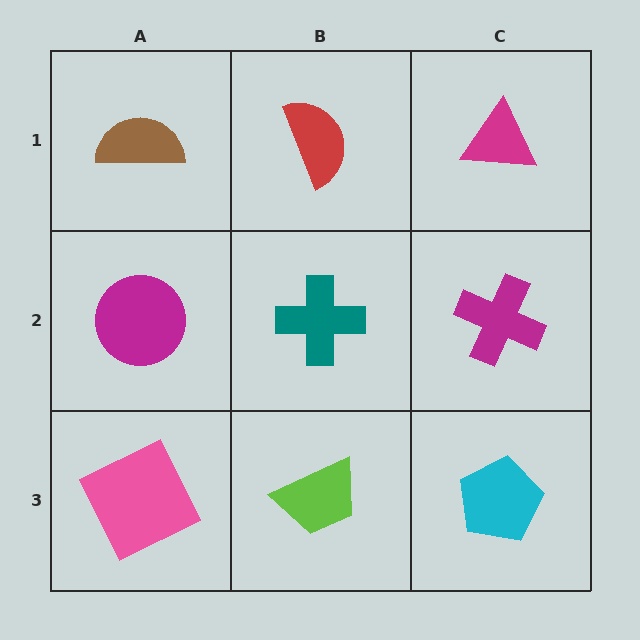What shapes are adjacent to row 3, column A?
A magenta circle (row 2, column A), a lime trapezoid (row 3, column B).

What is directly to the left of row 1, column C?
A red semicircle.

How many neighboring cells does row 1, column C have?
2.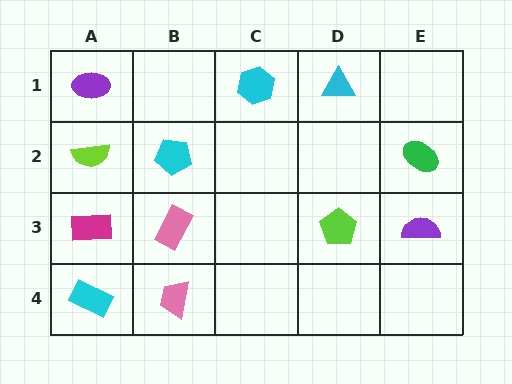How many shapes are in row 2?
3 shapes.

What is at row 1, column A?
A purple ellipse.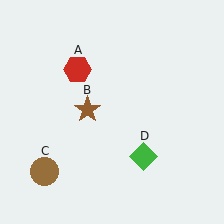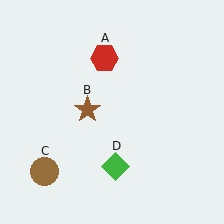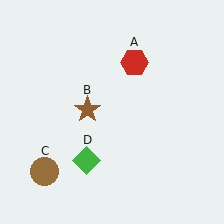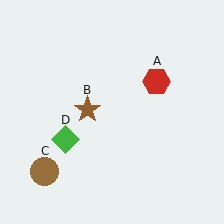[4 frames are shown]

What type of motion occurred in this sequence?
The red hexagon (object A), green diamond (object D) rotated clockwise around the center of the scene.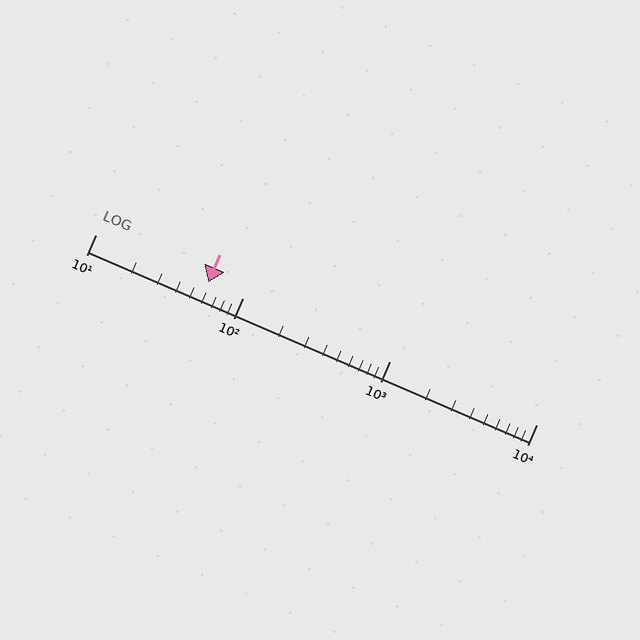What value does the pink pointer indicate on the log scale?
The pointer indicates approximately 58.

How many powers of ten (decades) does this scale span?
The scale spans 3 decades, from 10 to 10000.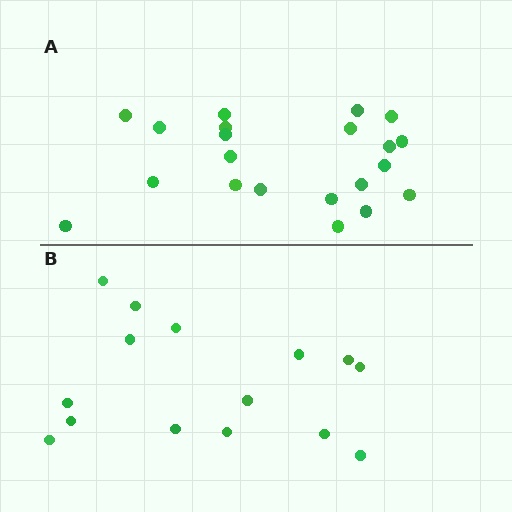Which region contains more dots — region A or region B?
Region A (the top region) has more dots.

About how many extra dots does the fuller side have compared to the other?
Region A has about 6 more dots than region B.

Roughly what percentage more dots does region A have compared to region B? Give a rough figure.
About 40% more.